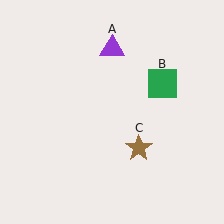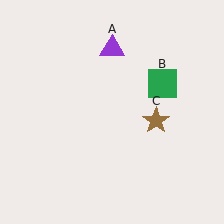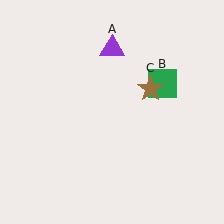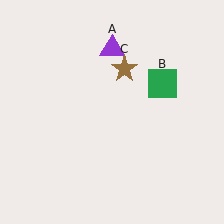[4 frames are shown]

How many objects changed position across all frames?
1 object changed position: brown star (object C).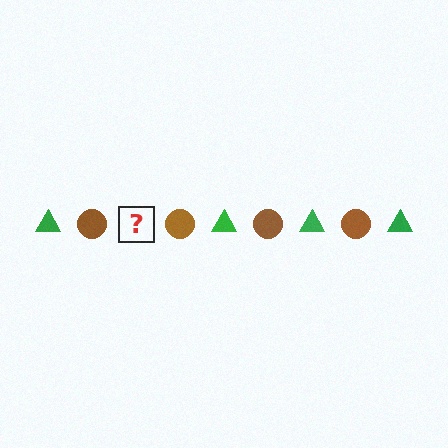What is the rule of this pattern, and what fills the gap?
The rule is that the pattern alternates between green triangle and brown circle. The gap should be filled with a green triangle.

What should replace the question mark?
The question mark should be replaced with a green triangle.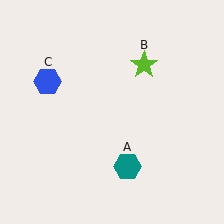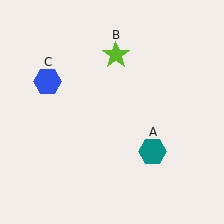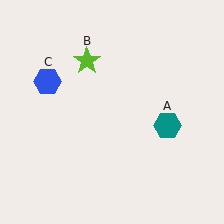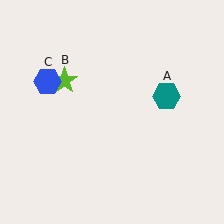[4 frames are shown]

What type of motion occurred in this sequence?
The teal hexagon (object A), lime star (object B) rotated counterclockwise around the center of the scene.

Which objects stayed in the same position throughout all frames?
Blue hexagon (object C) remained stationary.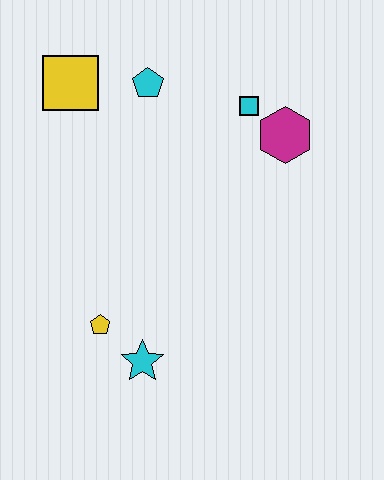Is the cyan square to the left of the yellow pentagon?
No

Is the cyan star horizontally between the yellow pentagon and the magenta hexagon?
Yes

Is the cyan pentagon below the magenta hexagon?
No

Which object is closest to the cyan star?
The yellow pentagon is closest to the cyan star.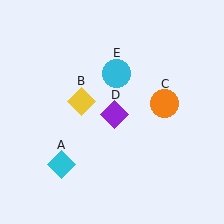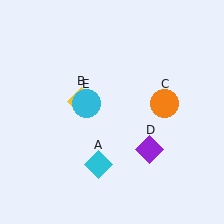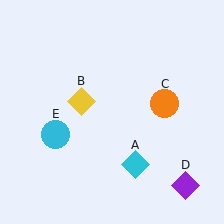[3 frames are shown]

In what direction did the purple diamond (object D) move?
The purple diamond (object D) moved down and to the right.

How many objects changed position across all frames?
3 objects changed position: cyan diamond (object A), purple diamond (object D), cyan circle (object E).